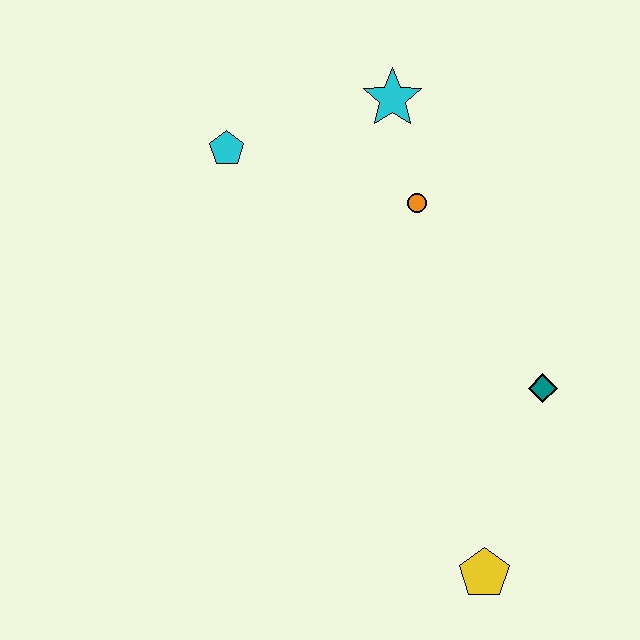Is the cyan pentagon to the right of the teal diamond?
No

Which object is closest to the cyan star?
The orange circle is closest to the cyan star.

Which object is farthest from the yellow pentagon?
The cyan pentagon is farthest from the yellow pentagon.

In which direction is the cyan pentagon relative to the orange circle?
The cyan pentagon is to the left of the orange circle.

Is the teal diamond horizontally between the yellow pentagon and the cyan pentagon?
No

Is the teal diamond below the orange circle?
Yes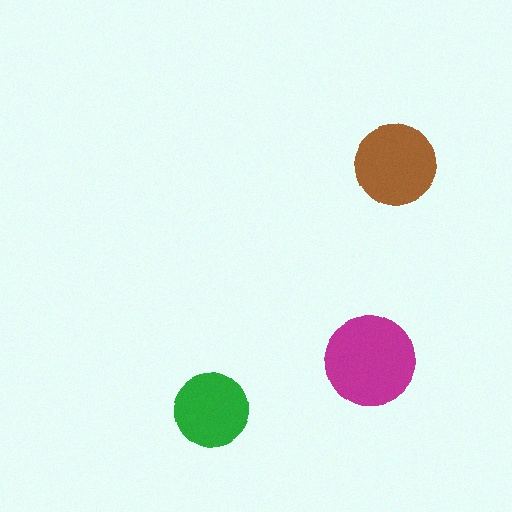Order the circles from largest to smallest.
the magenta one, the brown one, the green one.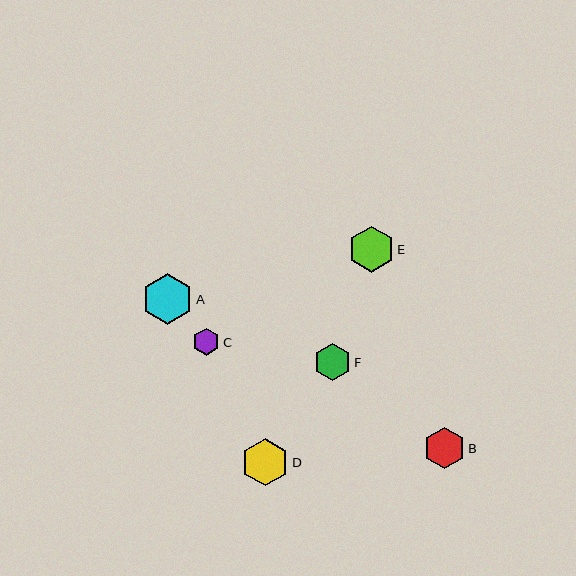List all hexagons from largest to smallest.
From largest to smallest: A, D, E, B, F, C.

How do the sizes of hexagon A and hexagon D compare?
Hexagon A and hexagon D are approximately the same size.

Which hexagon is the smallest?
Hexagon C is the smallest with a size of approximately 27 pixels.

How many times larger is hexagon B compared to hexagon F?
Hexagon B is approximately 1.1 times the size of hexagon F.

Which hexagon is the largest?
Hexagon A is the largest with a size of approximately 51 pixels.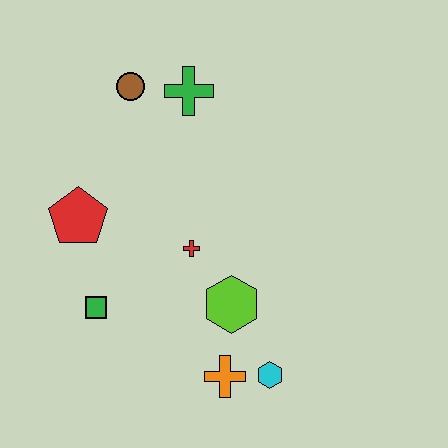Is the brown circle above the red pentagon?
Yes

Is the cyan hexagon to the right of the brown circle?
Yes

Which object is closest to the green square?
The red pentagon is closest to the green square.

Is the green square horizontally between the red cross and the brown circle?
No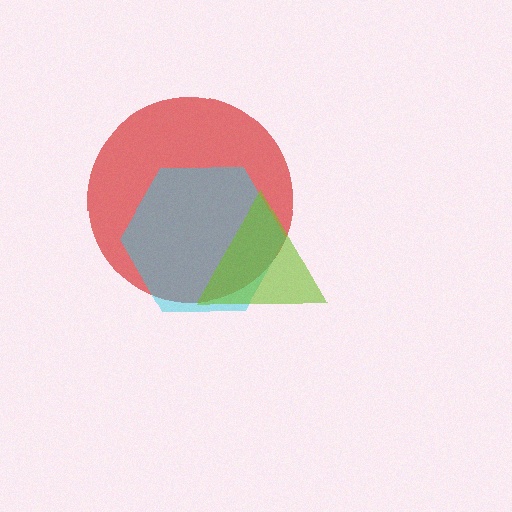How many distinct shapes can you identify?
There are 3 distinct shapes: a red circle, a cyan hexagon, a lime triangle.